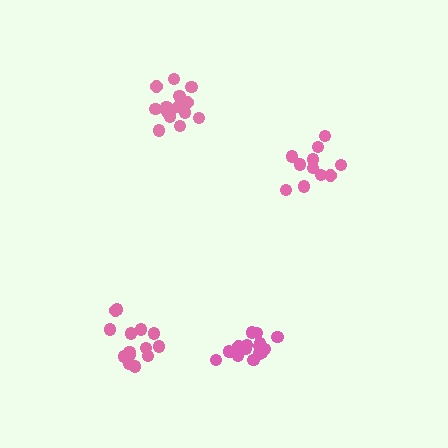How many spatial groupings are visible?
There are 4 spatial groupings.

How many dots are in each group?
Group 1: 17 dots, Group 2: 11 dots, Group 3: 15 dots, Group 4: 14 dots (57 total).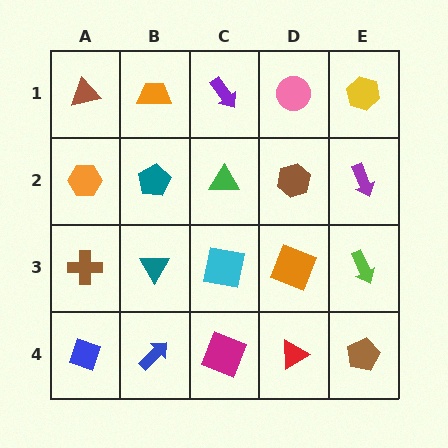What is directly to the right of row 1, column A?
An orange trapezoid.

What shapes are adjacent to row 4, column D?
An orange square (row 3, column D), a magenta square (row 4, column C), a brown pentagon (row 4, column E).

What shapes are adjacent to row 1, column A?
An orange hexagon (row 2, column A), an orange trapezoid (row 1, column B).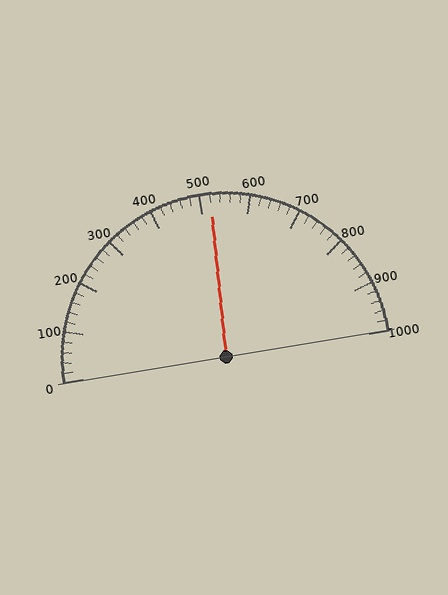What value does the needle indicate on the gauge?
The needle indicates approximately 520.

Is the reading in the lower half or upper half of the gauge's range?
The reading is in the upper half of the range (0 to 1000).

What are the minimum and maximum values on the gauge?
The gauge ranges from 0 to 1000.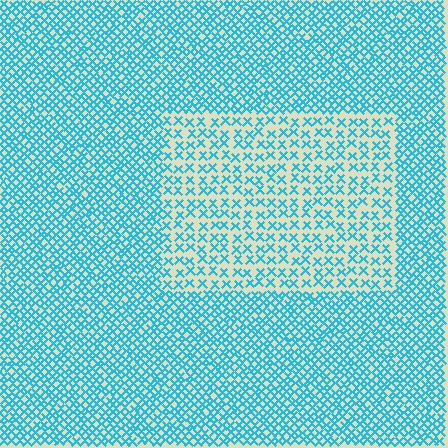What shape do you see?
I see a rectangle.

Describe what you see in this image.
The image contains small cyan elements arranged at two different densities. A rectangle-shaped region is visible where the elements are less densely packed than the surrounding area.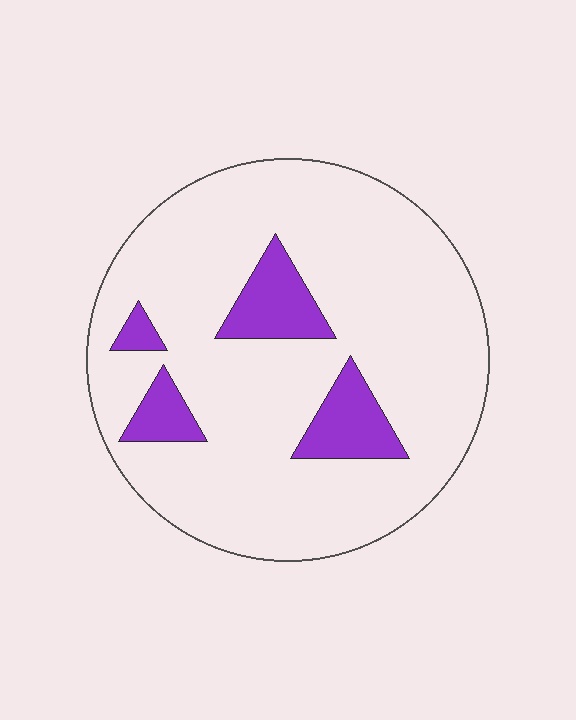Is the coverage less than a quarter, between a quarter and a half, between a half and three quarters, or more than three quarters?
Less than a quarter.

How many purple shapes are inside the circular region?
4.